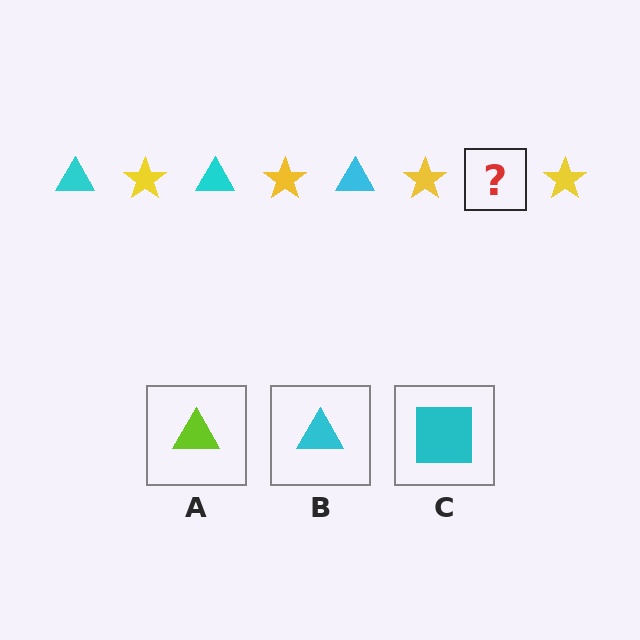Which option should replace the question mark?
Option B.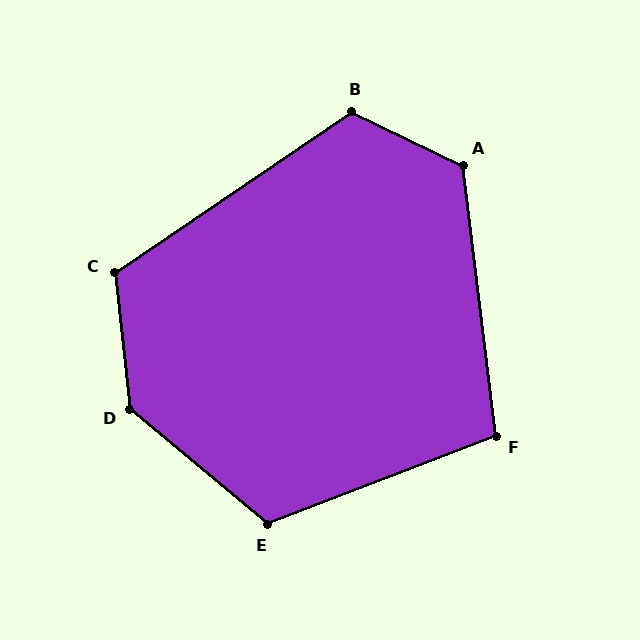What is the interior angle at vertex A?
Approximately 123 degrees (obtuse).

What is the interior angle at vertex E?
Approximately 119 degrees (obtuse).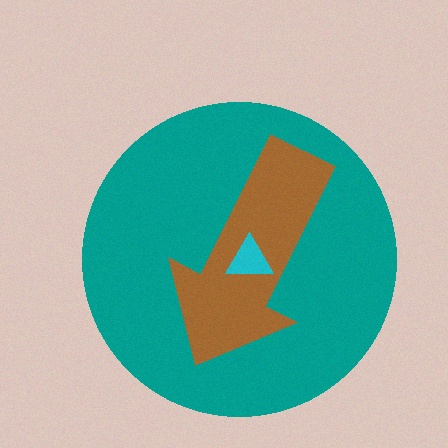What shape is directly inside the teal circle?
The brown arrow.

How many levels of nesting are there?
3.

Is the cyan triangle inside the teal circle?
Yes.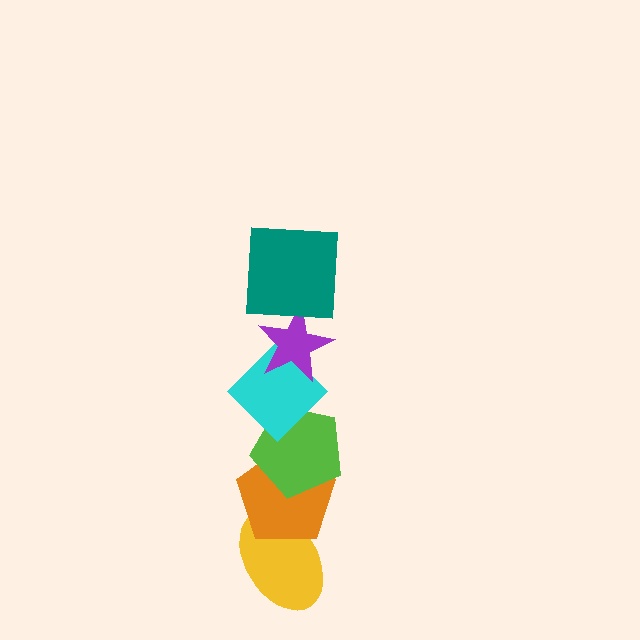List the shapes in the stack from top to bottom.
From top to bottom: the teal square, the purple star, the cyan diamond, the lime pentagon, the orange pentagon, the yellow ellipse.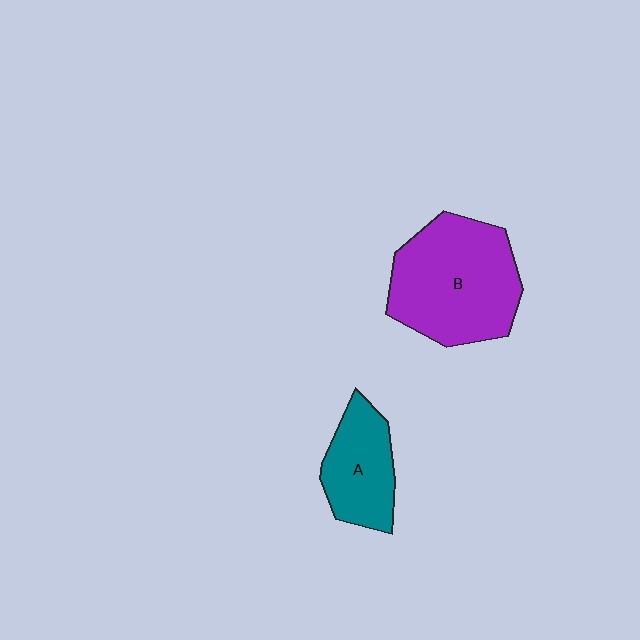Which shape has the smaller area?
Shape A (teal).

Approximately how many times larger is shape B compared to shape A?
Approximately 1.8 times.